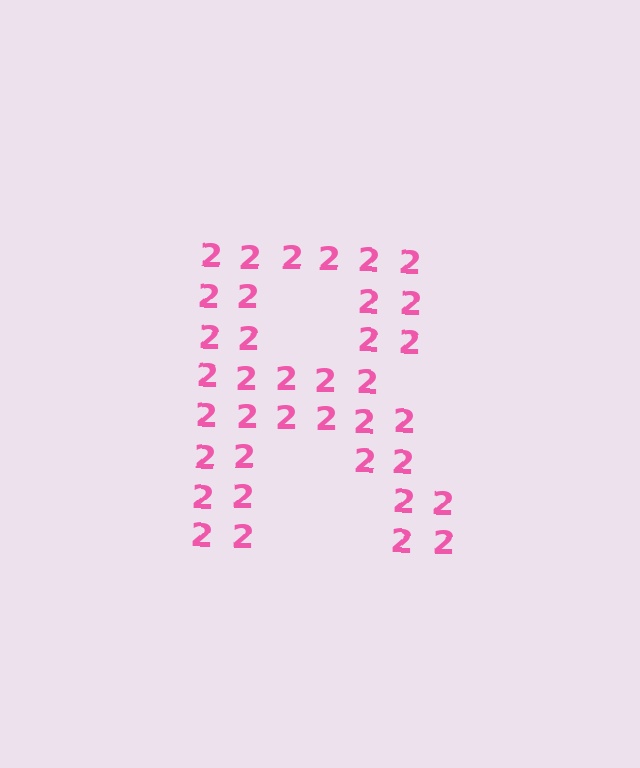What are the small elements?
The small elements are digit 2's.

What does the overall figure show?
The overall figure shows the letter R.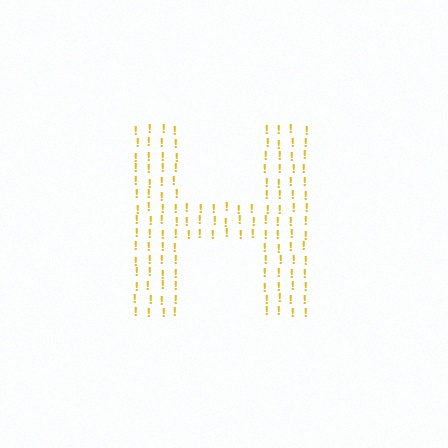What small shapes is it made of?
It is made of small exclamation marks.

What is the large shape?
The large shape is the letter H.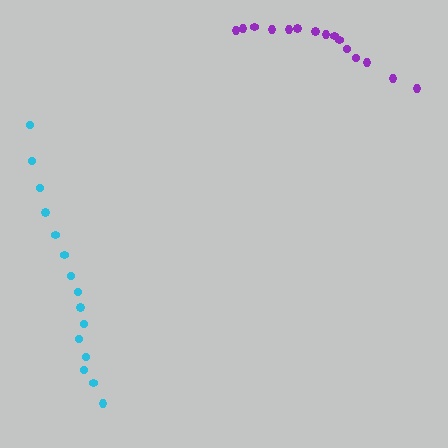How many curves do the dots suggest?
There are 2 distinct paths.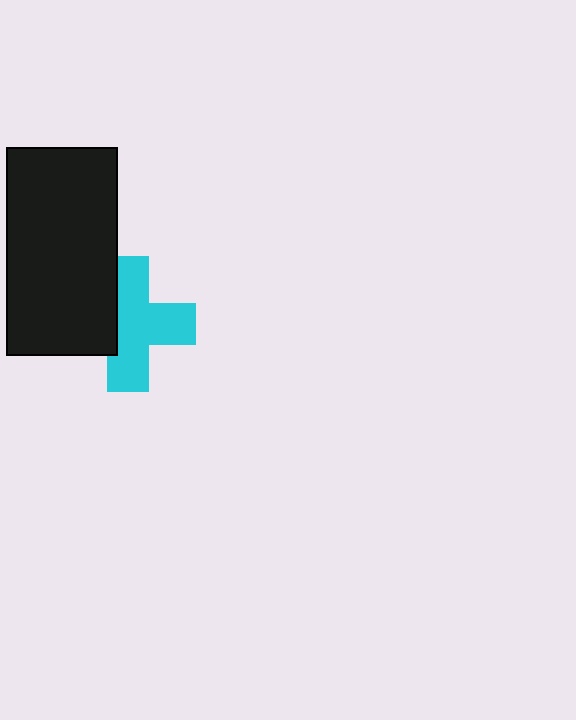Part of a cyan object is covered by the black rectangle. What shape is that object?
It is a cross.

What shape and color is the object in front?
The object in front is a black rectangle.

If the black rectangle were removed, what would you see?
You would see the complete cyan cross.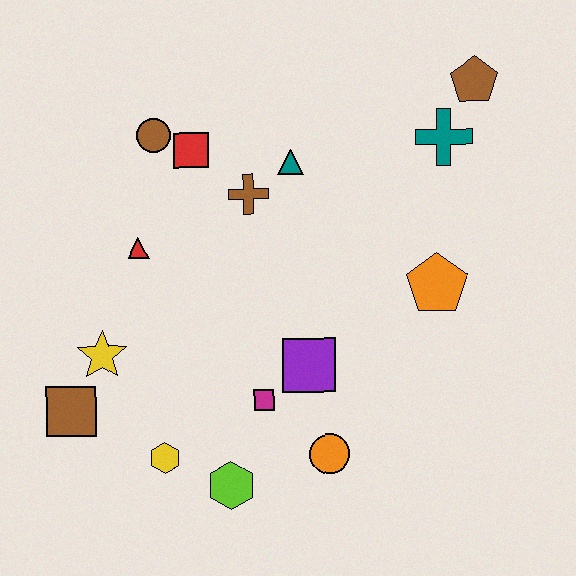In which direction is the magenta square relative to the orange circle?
The magenta square is to the left of the orange circle.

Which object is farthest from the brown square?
The brown pentagon is farthest from the brown square.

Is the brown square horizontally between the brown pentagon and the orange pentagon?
No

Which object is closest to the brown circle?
The red square is closest to the brown circle.